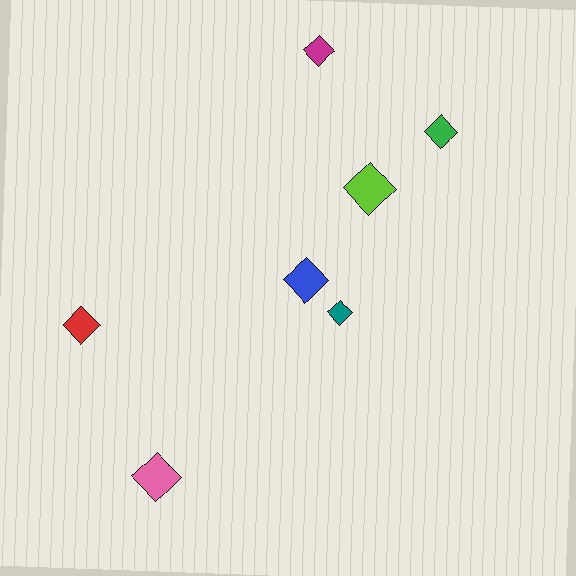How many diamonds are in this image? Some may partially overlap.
There are 7 diamonds.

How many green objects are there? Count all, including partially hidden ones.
There is 1 green object.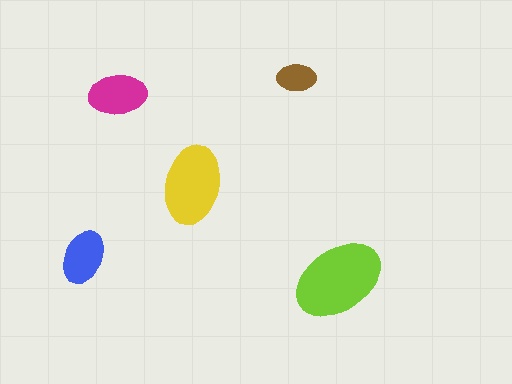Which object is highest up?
The brown ellipse is topmost.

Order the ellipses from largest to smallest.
the lime one, the yellow one, the magenta one, the blue one, the brown one.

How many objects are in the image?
There are 5 objects in the image.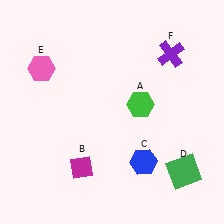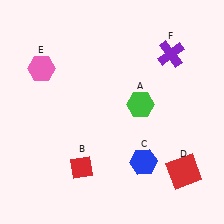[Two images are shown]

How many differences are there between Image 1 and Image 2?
There are 2 differences between the two images.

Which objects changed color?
B changed from magenta to red. D changed from green to red.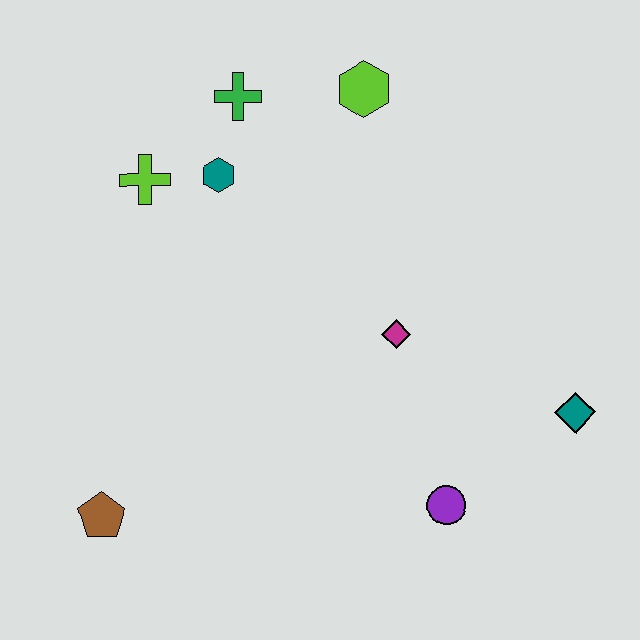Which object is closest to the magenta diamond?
The purple circle is closest to the magenta diamond.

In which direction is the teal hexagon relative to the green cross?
The teal hexagon is below the green cross.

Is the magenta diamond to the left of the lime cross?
No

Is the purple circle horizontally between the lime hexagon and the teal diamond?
Yes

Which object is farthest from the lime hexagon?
The brown pentagon is farthest from the lime hexagon.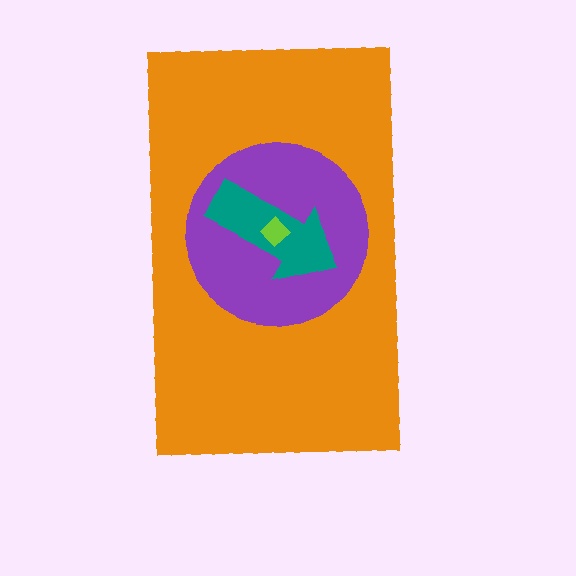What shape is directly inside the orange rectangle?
The purple circle.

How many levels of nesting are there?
4.